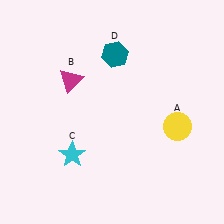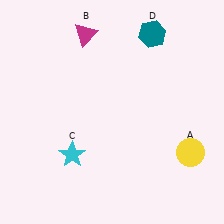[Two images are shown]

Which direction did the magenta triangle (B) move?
The magenta triangle (B) moved up.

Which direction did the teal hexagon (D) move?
The teal hexagon (D) moved right.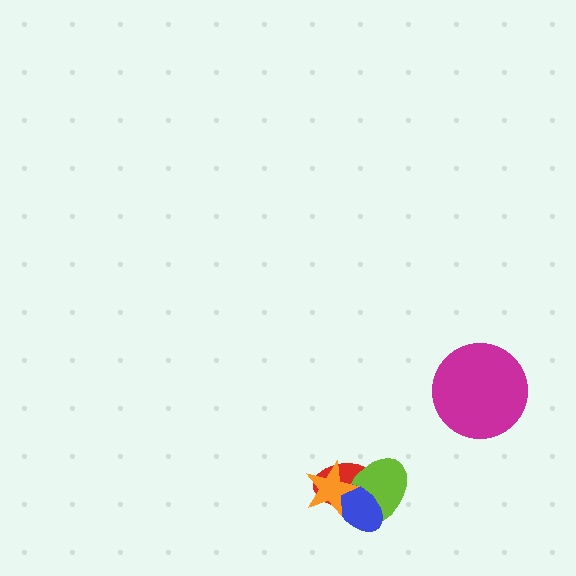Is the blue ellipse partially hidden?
Yes, it is partially covered by another shape.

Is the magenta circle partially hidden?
No, no other shape covers it.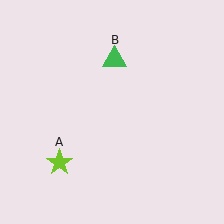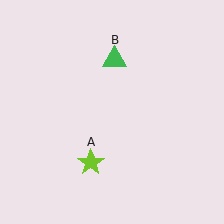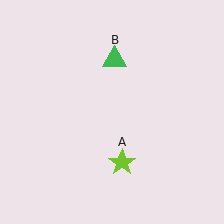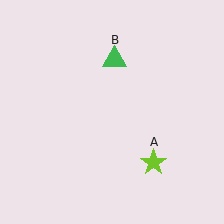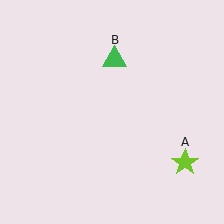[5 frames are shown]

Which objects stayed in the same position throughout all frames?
Green triangle (object B) remained stationary.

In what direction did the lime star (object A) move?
The lime star (object A) moved right.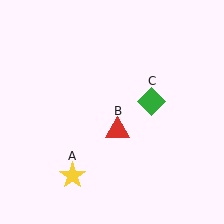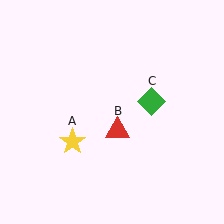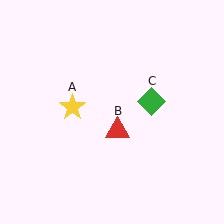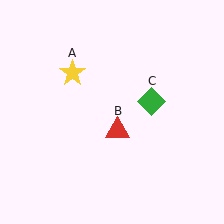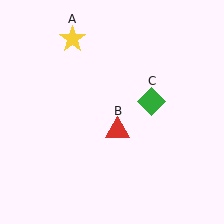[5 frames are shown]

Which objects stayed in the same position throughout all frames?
Red triangle (object B) and green diamond (object C) remained stationary.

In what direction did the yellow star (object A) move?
The yellow star (object A) moved up.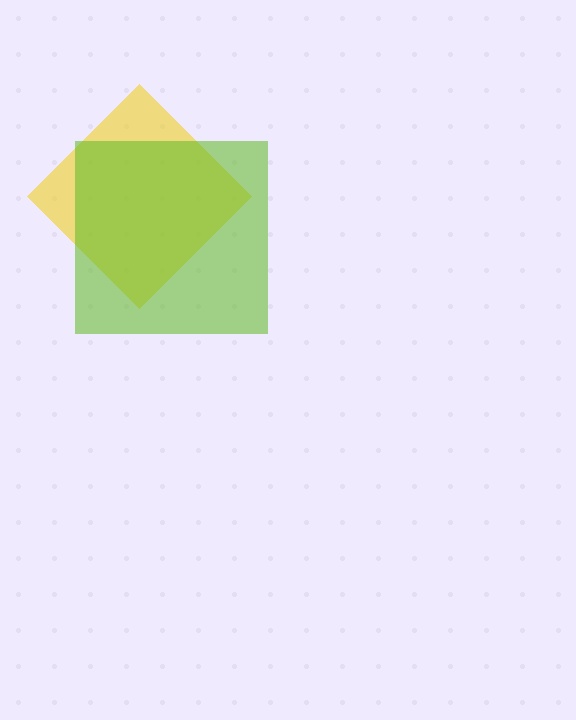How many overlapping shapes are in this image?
There are 2 overlapping shapes in the image.